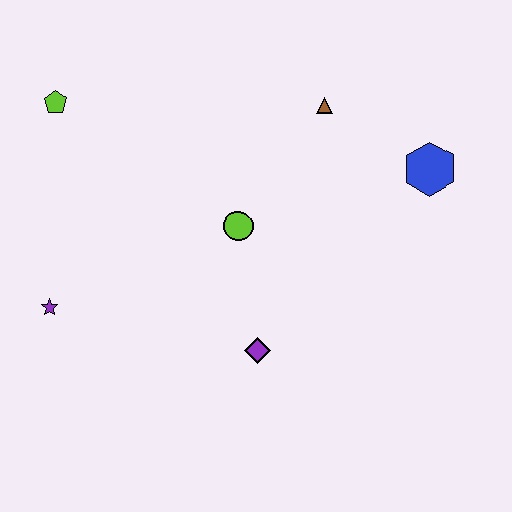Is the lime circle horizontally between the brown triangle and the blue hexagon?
No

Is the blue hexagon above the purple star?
Yes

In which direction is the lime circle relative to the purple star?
The lime circle is to the right of the purple star.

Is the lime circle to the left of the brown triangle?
Yes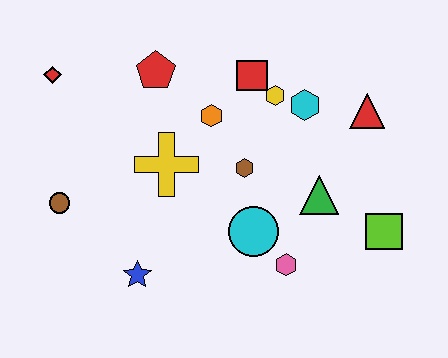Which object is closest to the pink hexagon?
The cyan circle is closest to the pink hexagon.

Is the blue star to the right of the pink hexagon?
No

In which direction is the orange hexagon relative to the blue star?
The orange hexagon is above the blue star.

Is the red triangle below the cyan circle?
No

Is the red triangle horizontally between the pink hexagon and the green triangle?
No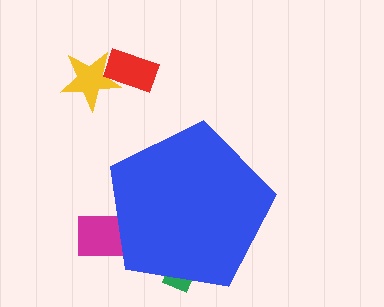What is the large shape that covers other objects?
A blue pentagon.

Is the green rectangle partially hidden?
Yes, the green rectangle is partially hidden behind the blue pentagon.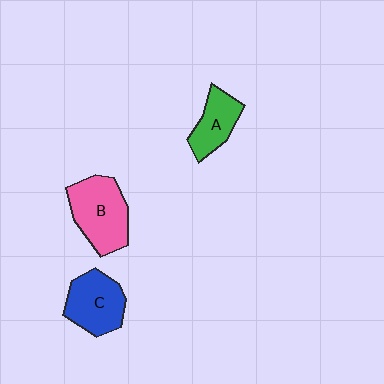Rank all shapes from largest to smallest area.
From largest to smallest: B (pink), C (blue), A (green).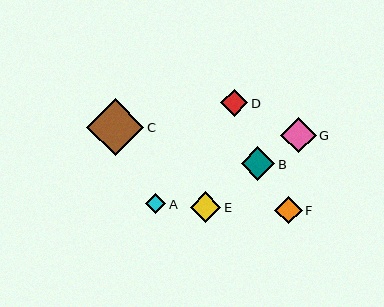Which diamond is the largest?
Diamond C is the largest with a size of approximately 57 pixels.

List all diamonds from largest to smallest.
From largest to smallest: C, G, B, E, F, D, A.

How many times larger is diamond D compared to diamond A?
Diamond D is approximately 1.3 times the size of diamond A.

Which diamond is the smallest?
Diamond A is the smallest with a size of approximately 20 pixels.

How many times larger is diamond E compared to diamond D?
Diamond E is approximately 1.1 times the size of diamond D.